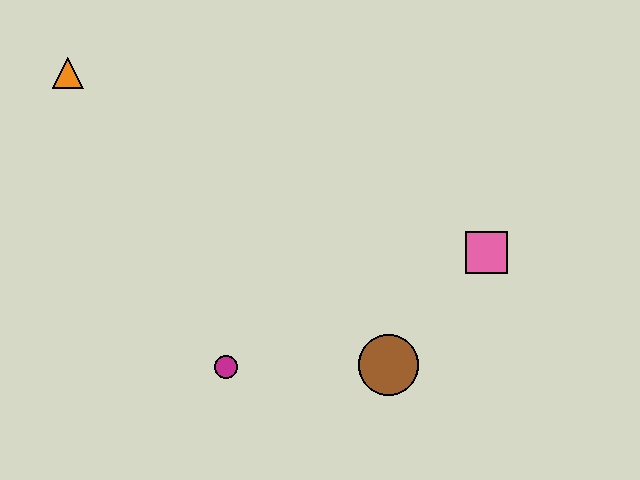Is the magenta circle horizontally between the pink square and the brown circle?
No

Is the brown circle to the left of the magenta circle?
No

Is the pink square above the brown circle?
Yes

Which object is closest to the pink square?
The brown circle is closest to the pink square.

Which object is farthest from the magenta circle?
The orange triangle is farthest from the magenta circle.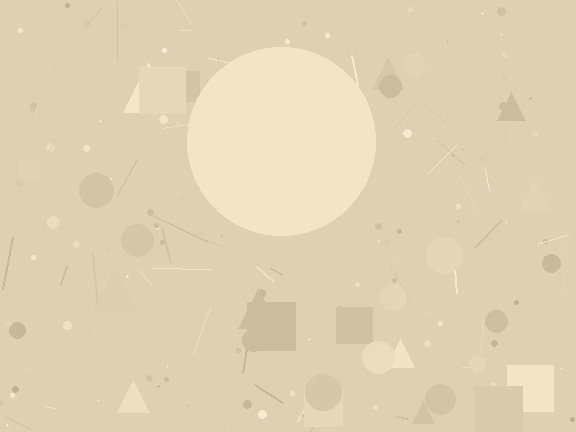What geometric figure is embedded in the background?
A circle is embedded in the background.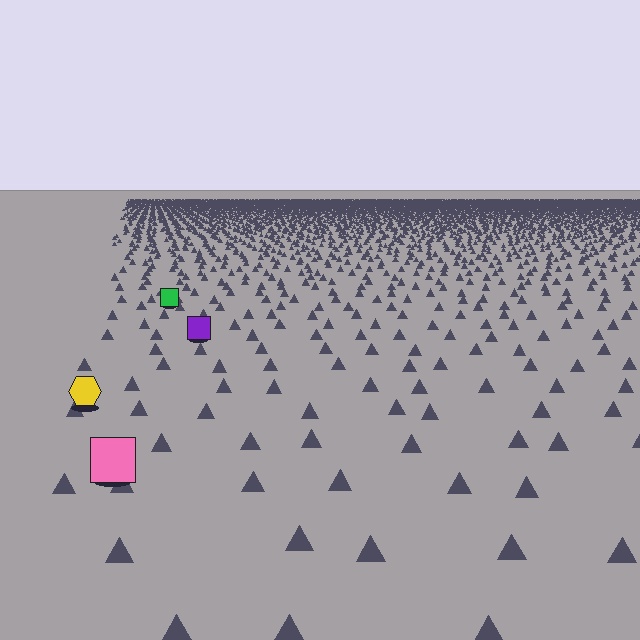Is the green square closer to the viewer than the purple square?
No. The purple square is closer — you can tell from the texture gradient: the ground texture is coarser near it.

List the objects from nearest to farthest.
From nearest to farthest: the pink square, the yellow hexagon, the purple square, the green square.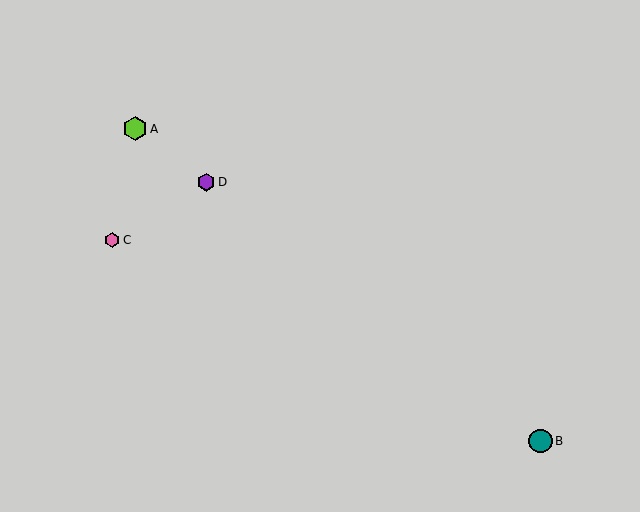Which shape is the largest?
The lime hexagon (labeled A) is the largest.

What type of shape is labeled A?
Shape A is a lime hexagon.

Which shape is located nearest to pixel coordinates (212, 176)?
The purple hexagon (labeled D) at (206, 182) is nearest to that location.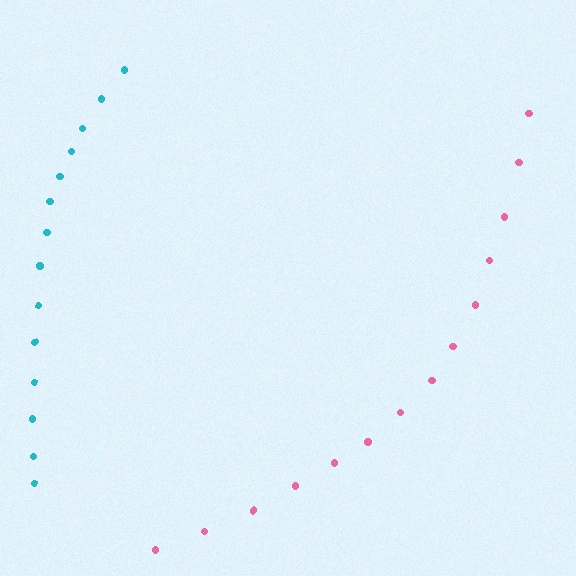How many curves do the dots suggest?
There are 2 distinct paths.